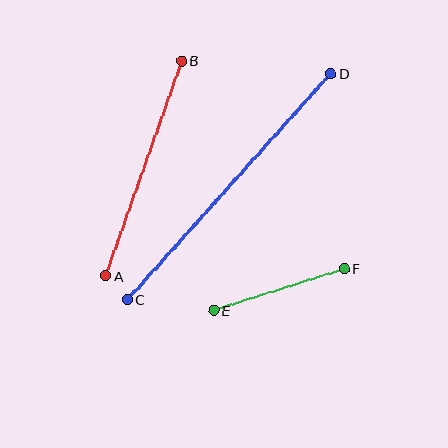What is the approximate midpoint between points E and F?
The midpoint is at approximately (279, 290) pixels.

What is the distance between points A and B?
The distance is approximately 227 pixels.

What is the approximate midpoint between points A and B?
The midpoint is at approximately (144, 168) pixels.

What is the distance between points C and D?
The distance is approximately 304 pixels.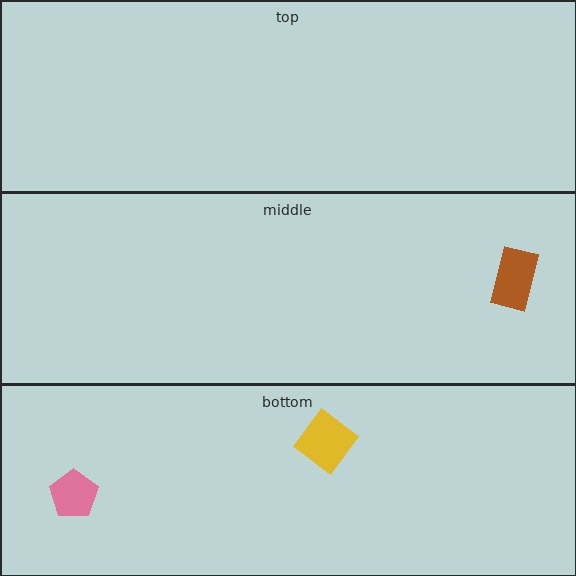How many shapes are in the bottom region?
2.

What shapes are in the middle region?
The brown rectangle.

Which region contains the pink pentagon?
The bottom region.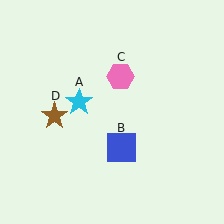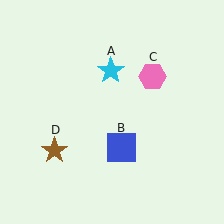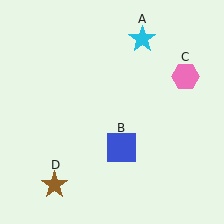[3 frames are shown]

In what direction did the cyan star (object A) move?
The cyan star (object A) moved up and to the right.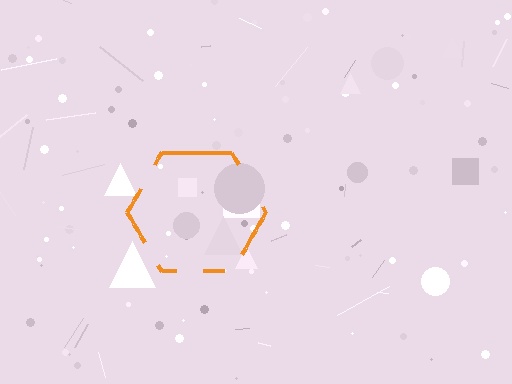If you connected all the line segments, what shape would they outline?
They would outline a hexagon.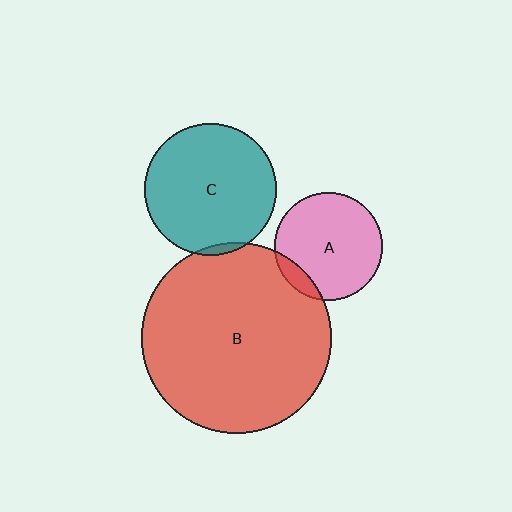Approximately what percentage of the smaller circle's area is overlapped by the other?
Approximately 5%.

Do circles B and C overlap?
Yes.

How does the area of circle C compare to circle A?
Approximately 1.5 times.